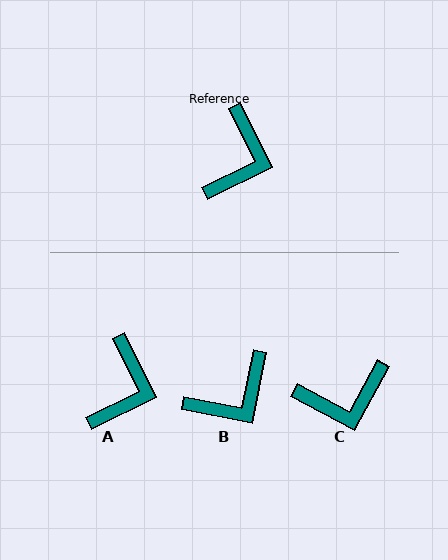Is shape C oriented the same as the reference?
No, it is off by about 55 degrees.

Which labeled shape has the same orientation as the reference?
A.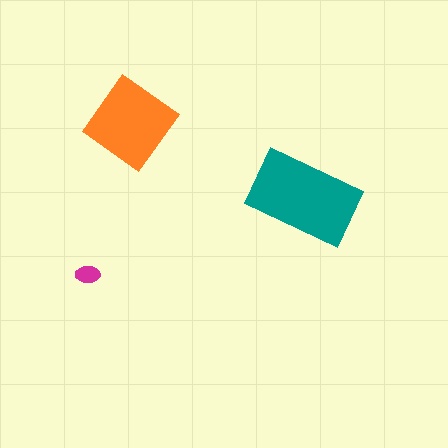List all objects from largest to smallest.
The teal rectangle, the orange diamond, the magenta ellipse.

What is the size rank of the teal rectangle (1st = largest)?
1st.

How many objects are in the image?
There are 3 objects in the image.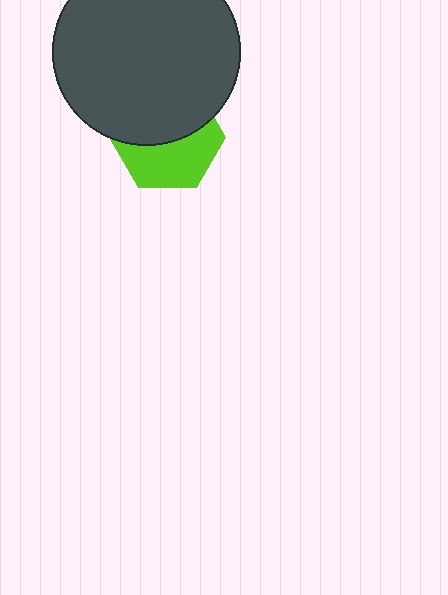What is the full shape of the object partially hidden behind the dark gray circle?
The partially hidden object is a lime hexagon.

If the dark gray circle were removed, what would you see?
You would see the complete lime hexagon.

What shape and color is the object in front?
The object in front is a dark gray circle.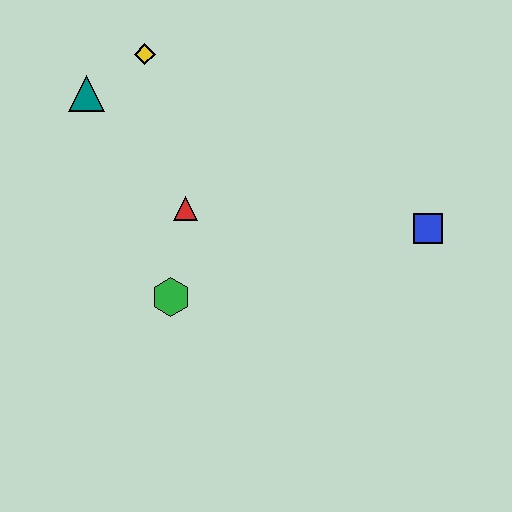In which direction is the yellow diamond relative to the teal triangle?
The yellow diamond is to the right of the teal triangle.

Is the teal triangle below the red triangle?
No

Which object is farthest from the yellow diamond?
The blue square is farthest from the yellow diamond.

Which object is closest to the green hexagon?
The red triangle is closest to the green hexagon.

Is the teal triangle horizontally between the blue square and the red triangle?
No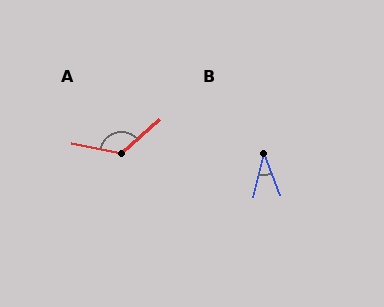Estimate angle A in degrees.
Approximately 127 degrees.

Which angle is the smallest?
B, at approximately 35 degrees.